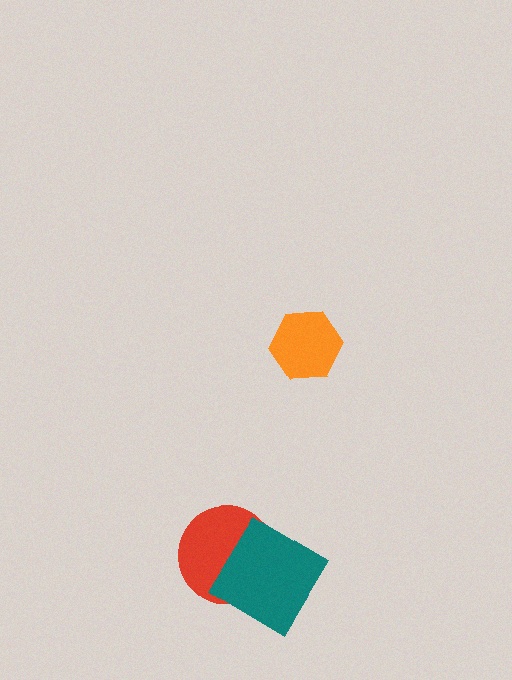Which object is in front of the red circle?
The teal diamond is in front of the red circle.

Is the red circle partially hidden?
Yes, it is partially covered by another shape.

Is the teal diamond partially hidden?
No, no other shape covers it.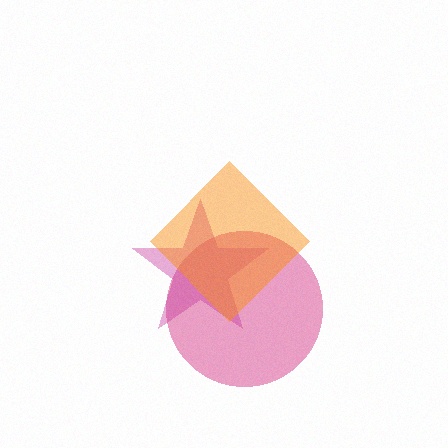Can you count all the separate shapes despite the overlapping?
Yes, there are 3 separate shapes.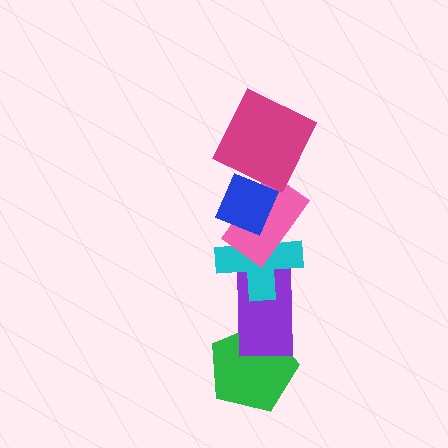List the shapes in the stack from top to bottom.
From top to bottom: the magenta square, the blue diamond, the pink rectangle, the cyan cross, the purple rectangle, the green pentagon.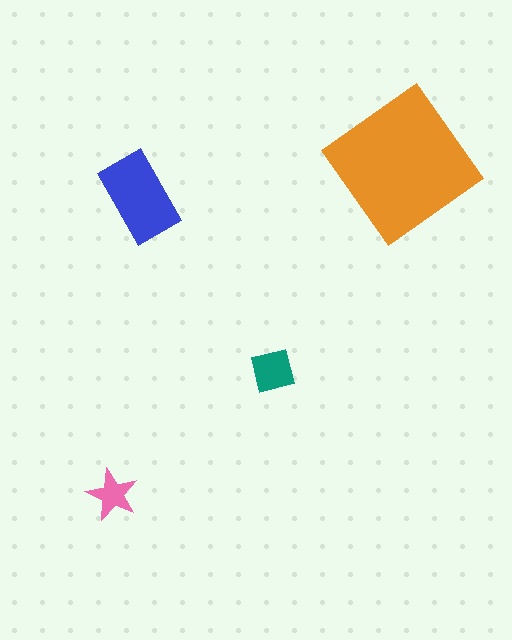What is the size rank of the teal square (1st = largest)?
3rd.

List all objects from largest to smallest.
The orange diamond, the blue rectangle, the teal square, the pink star.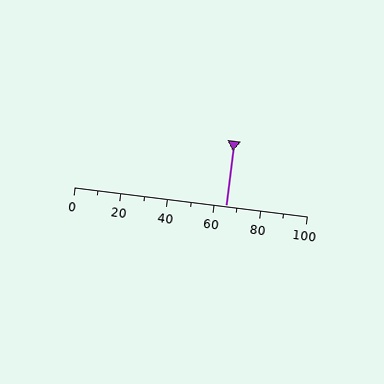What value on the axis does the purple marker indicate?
The marker indicates approximately 65.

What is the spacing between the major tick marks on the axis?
The major ticks are spaced 20 apart.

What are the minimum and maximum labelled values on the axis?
The axis runs from 0 to 100.